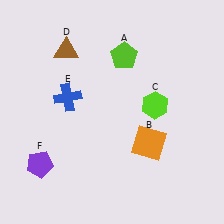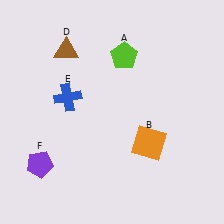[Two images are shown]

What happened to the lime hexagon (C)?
The lime hexagon (C) was removed in Image 2. It was in the top-right area of Image 1.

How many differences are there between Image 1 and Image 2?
There is 1 difference between the two images.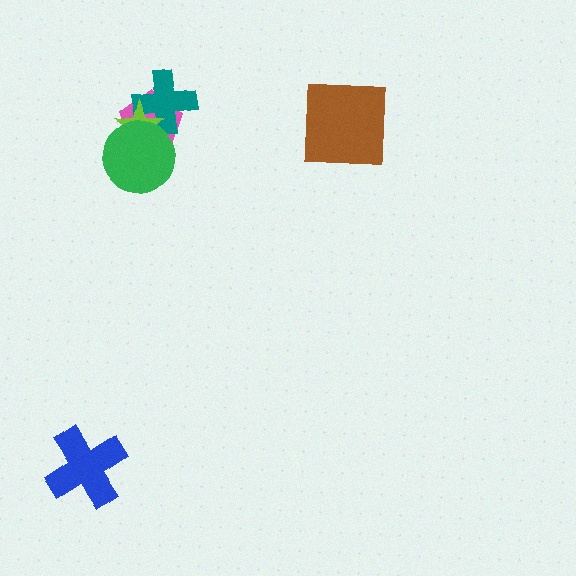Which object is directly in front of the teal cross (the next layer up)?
The lime star is directly in front of the teal cross.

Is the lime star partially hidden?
Yes, it is partially covered by another shape.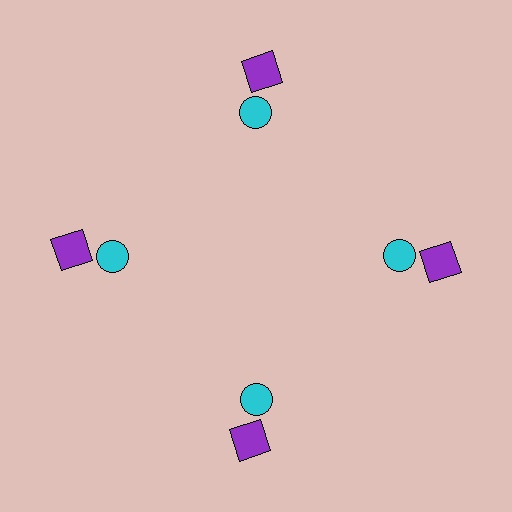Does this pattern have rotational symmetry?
Yes, this pattern has 4-fold rotational symmetry. It looks the same after rotating 90 degrees around the center.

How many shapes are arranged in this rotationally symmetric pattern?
There are 8 shapes, arranged in 4 groups of 2.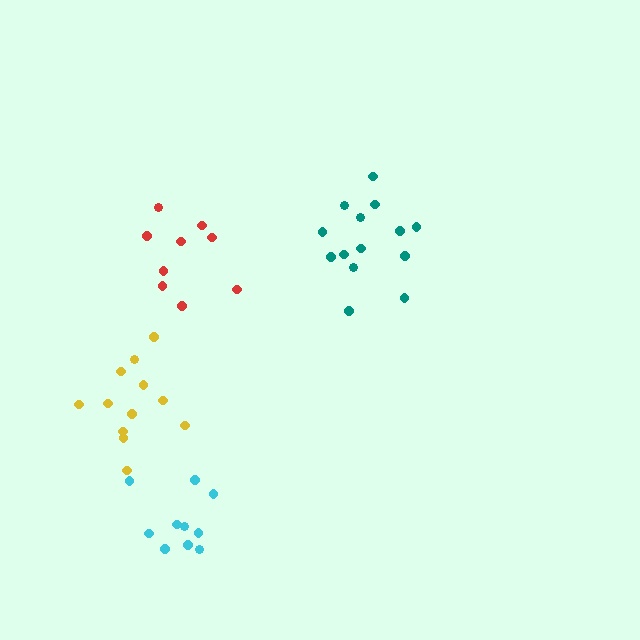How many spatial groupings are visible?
There are 4 spatial groupings.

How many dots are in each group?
Group 1: 14 dots, Group 2: 9 dots, Group 3: 12 dots, Group 4: 10 dots (45 total).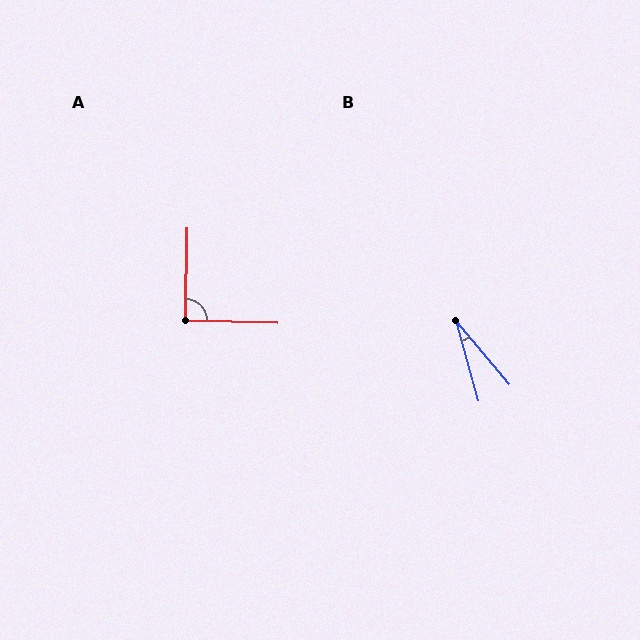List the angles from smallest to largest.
B (24°), A (91°).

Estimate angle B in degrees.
Approximately 24 degrees.